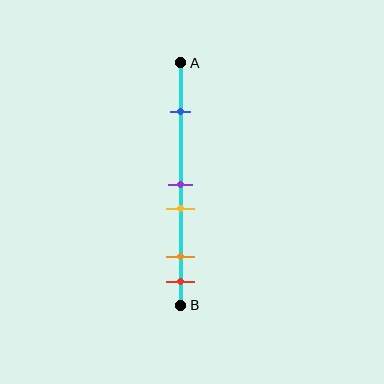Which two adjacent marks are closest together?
The purple and yellow marks are the closest adjacent pair.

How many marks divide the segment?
There are 5 marks dividing the segment.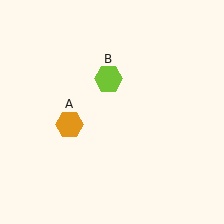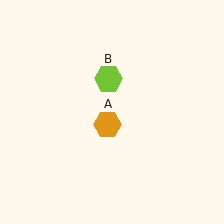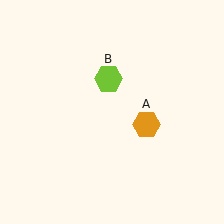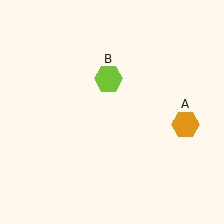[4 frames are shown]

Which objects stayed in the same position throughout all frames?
Lime hexagon (object B) remained stationary.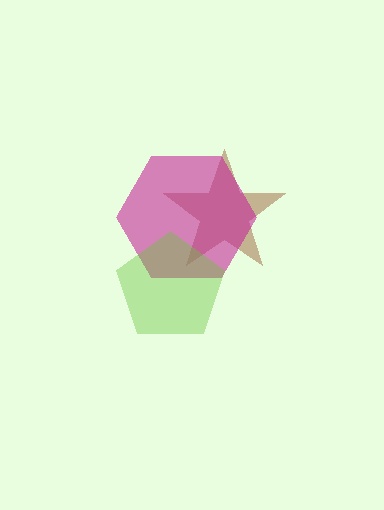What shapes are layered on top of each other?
The layered shapes are: a brown star, a magenta hexagon, a lime pentagon.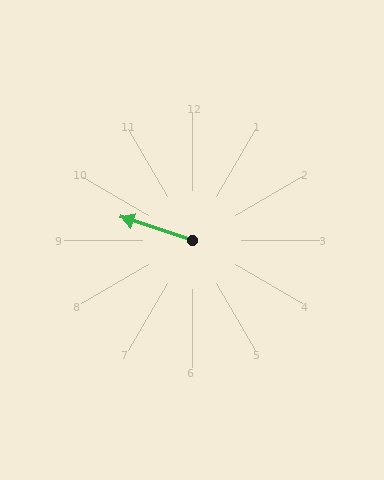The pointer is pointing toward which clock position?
Roughly 10 o'clock.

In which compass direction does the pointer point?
West.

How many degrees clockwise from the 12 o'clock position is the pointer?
Approximately 288 degrees.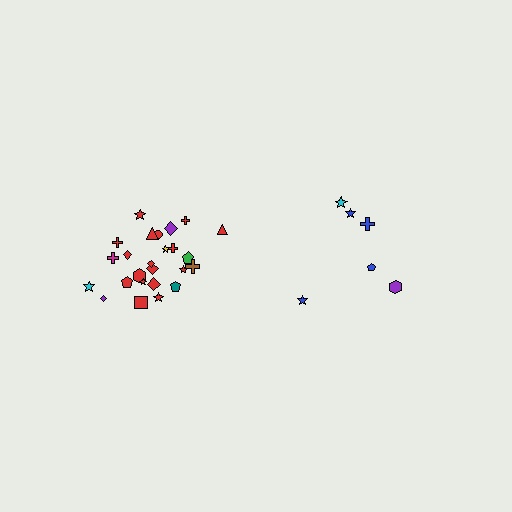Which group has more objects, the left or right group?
The left group.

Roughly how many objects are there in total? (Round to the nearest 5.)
Roughly 30 objects in total.